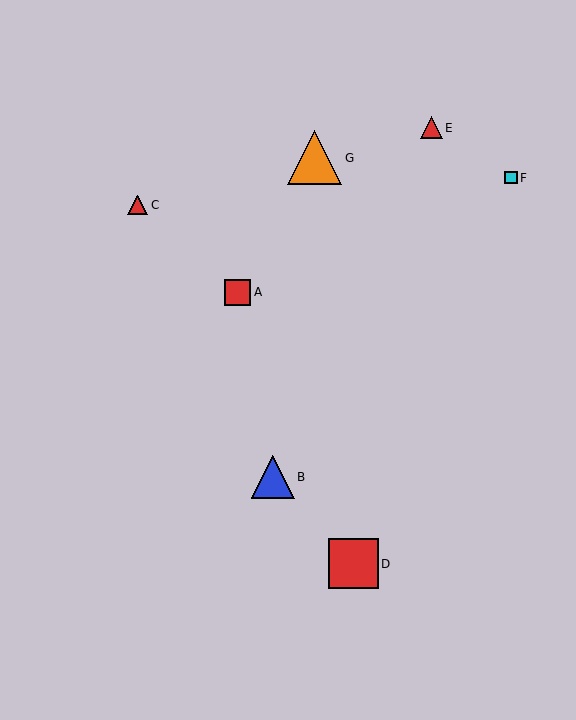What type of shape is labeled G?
Shape G is an orange triangle.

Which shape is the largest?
The orange triangle (labeled G) is the largest.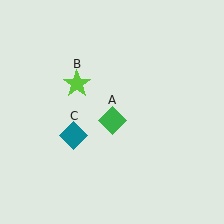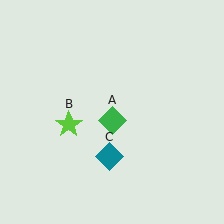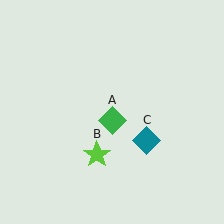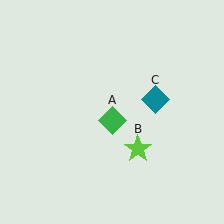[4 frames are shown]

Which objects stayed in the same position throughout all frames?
Green diamond (object A) remained stationary.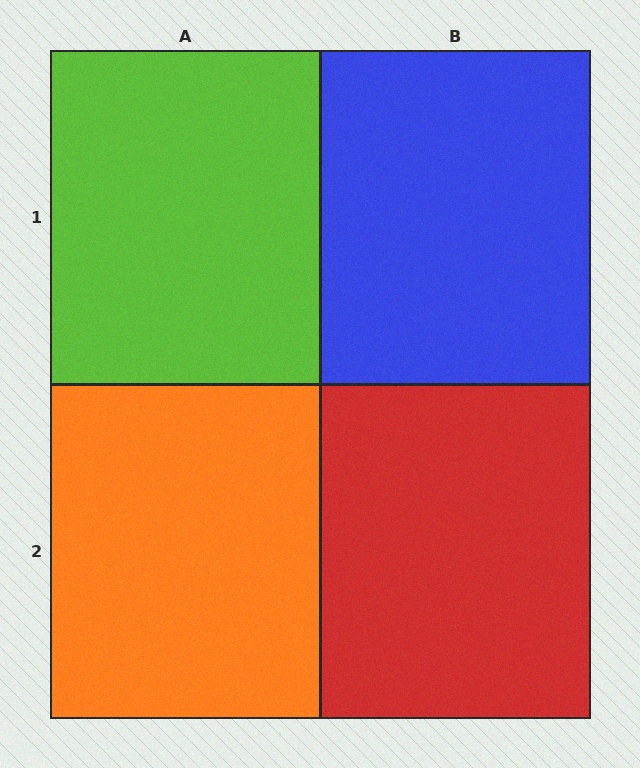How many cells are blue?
1 cell is blue.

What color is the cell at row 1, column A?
Lime.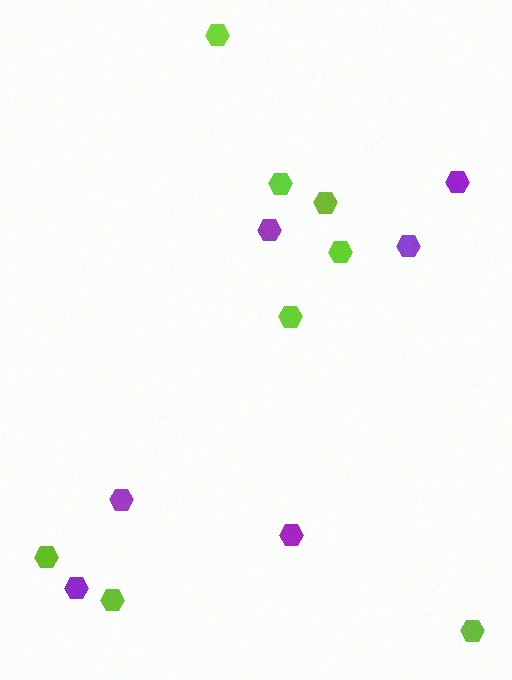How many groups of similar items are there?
There are 2 groups: one group of purple hexagons (6) and one group of lime hexagons (8).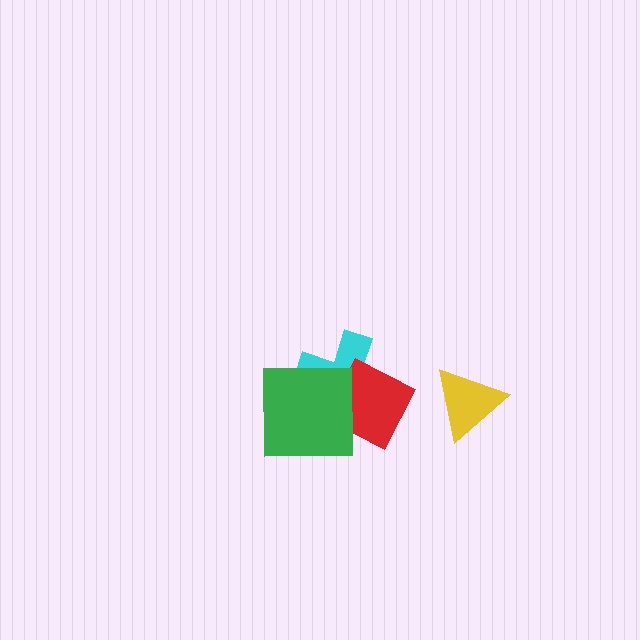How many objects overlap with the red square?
2 objects overlap with the red square.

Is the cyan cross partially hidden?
Yes, it is partially covered by another shape.